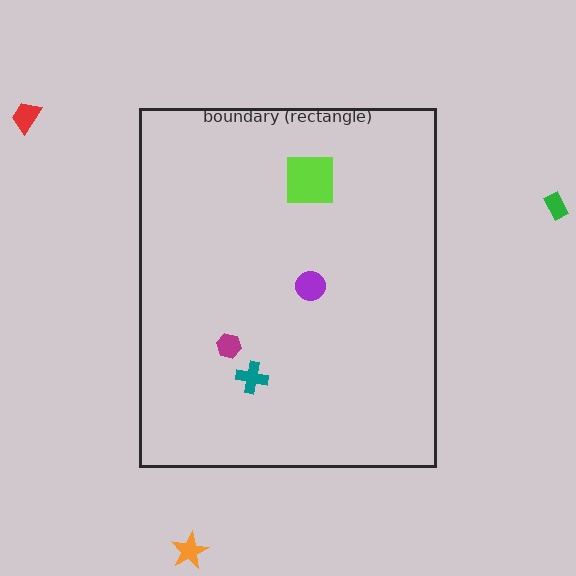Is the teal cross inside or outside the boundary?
Inside.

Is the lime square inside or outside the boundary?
Inside.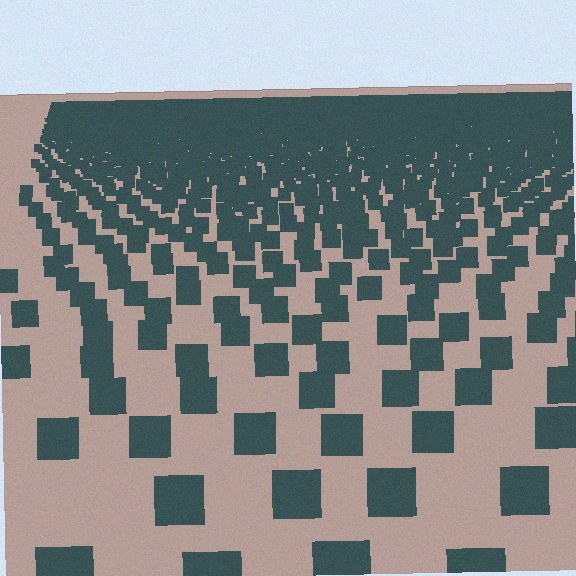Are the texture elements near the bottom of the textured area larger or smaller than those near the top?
Larger. Near the bottom, elements are closer to the viewer and appear at a bigger on-screen size.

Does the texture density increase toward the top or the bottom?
Density increases toward the top.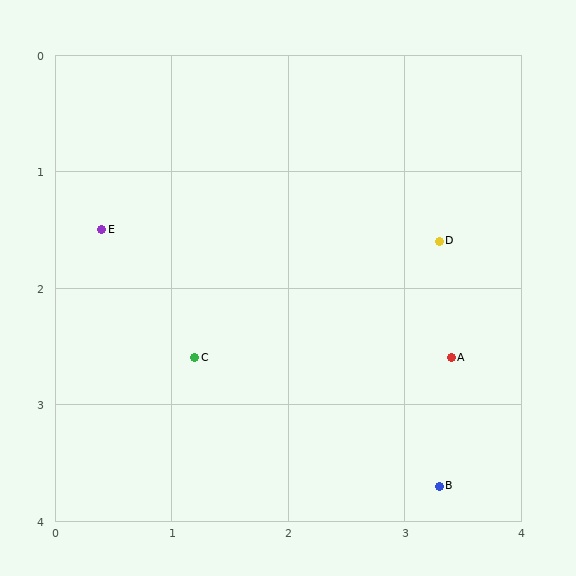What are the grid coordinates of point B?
Point B is at approximately (3.3, 3.7).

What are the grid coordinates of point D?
Point D is at approximately (3.3, 1.6).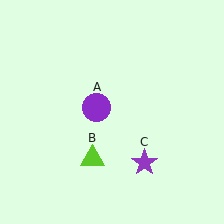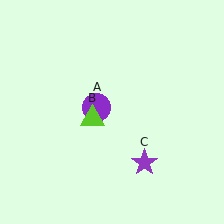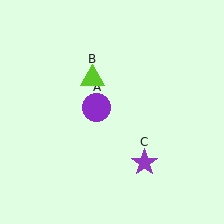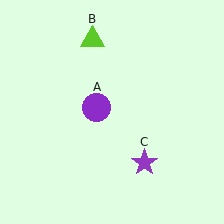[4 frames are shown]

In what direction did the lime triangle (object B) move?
The lime triangle (object B) moved up.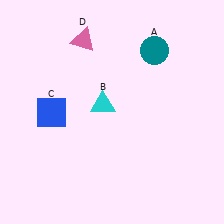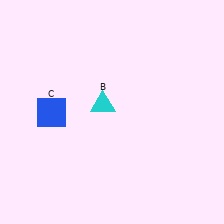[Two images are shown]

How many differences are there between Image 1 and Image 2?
There are 2 differences between the two images.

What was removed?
The teal circle (A), the pink triangle (D) were removed in Image 2.